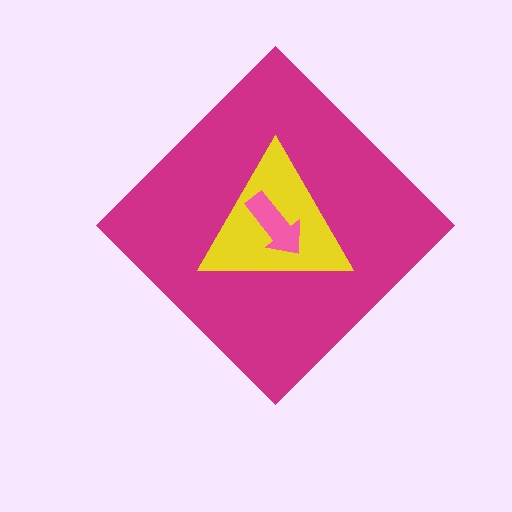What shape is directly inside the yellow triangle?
The pink arrow.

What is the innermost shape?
The pink arrow.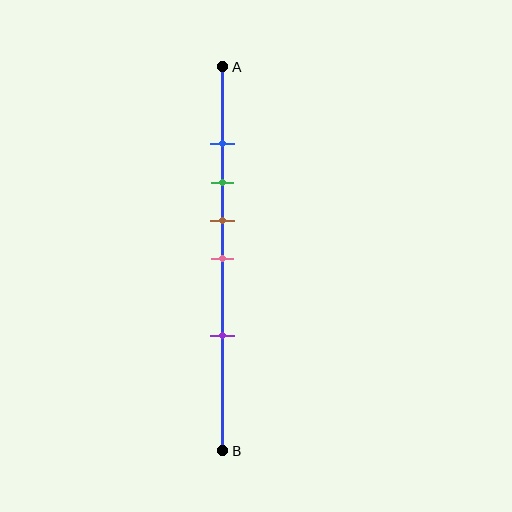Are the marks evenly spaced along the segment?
No, the marks are not evenly spaced.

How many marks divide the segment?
There are 5 marks dividing the segment.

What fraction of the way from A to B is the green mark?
The green mark is approximately 30% (0.3) of the way from A to B.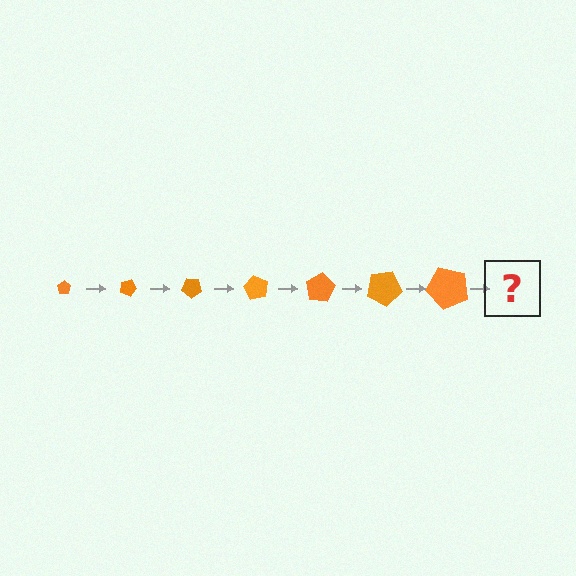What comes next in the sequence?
The next element should be a pentagon, larger than the previous one and rotated 140 degrees from the start.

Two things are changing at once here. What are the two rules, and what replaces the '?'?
The two rules are that the pentagon grows larger each step and it rotates 20 degrees each step. The '?' should be a pentagon, larger than the previous one and rotated 140 degrees from the start.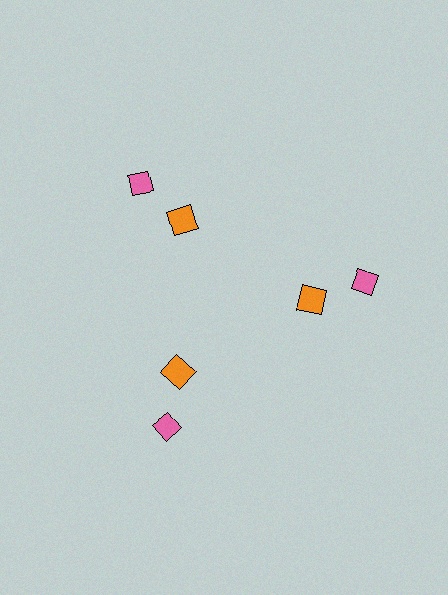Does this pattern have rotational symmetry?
Yes, this pattern has 3-fold rotational symmetry. It looks the same after rotating 120 degrees around the center.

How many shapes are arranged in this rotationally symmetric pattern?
There are 6 shapes, arranged in 3 groups of 2.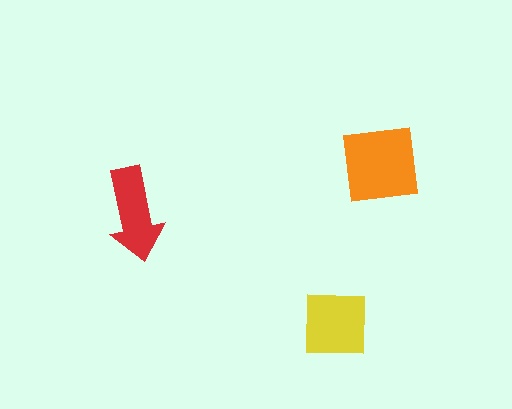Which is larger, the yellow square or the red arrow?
The yellow square.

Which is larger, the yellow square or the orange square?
The orange square.